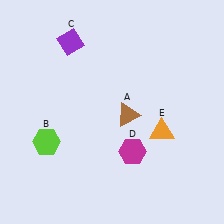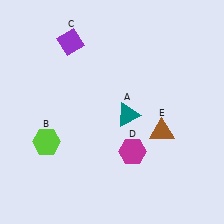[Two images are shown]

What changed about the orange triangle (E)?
In Image 1, E is orange. In Image 2, it changed to brown.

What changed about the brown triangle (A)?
In Image 1, A is brown. In Image 2, it changed to teal.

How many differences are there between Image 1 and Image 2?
There are 2 differences between the two images.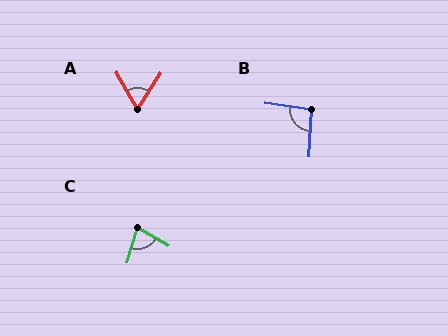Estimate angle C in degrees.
Approximately 75 degrees.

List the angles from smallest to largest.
A (62°), C (75°), B (95°).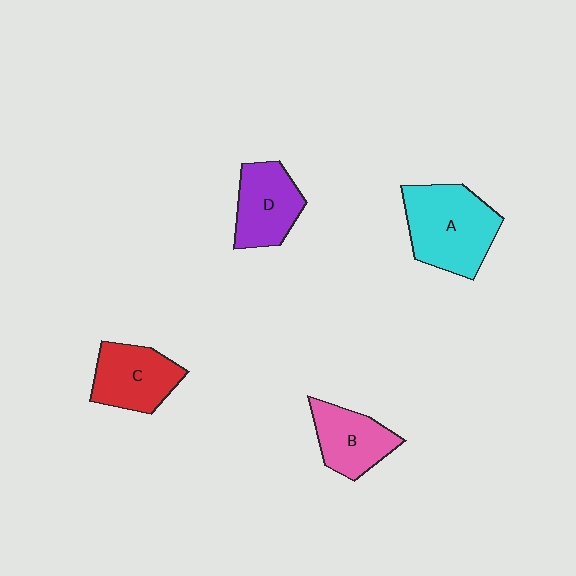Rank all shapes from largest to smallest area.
From largest to smallest: A (cyan), C (red), D (purple), B (pink).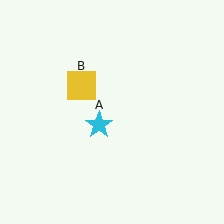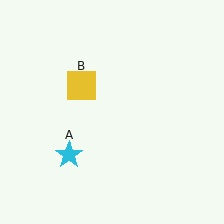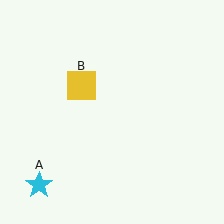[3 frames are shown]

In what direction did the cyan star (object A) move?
The cyan star (object A) moved down and to the left.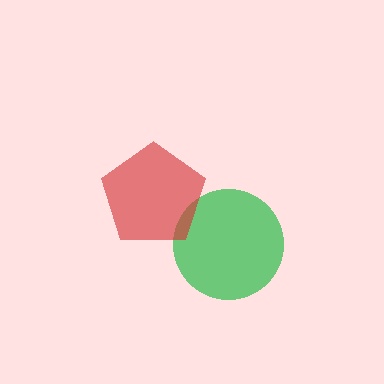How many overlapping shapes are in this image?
There are 2 overlapping shapes in the image.